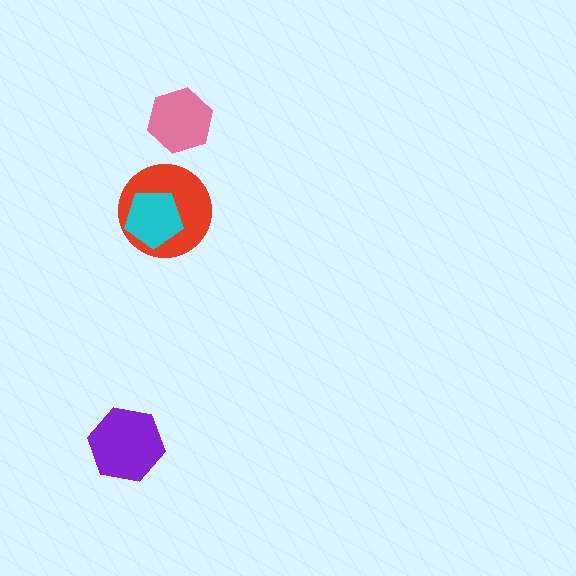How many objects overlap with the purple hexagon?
0 objects overlap with the purple hexagon.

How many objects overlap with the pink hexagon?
0 objects overlap with the pink hexagon.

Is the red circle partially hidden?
Yes, it is partially covered by another shape.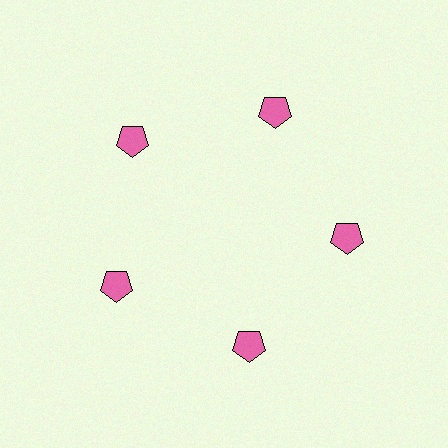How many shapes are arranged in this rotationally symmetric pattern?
There are 5 shapes, arranged in 5 groups of 1.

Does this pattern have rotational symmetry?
Yes, this pattern has 5-fold rotational symmetry. It looks the same after rotating 72 degrees around the center.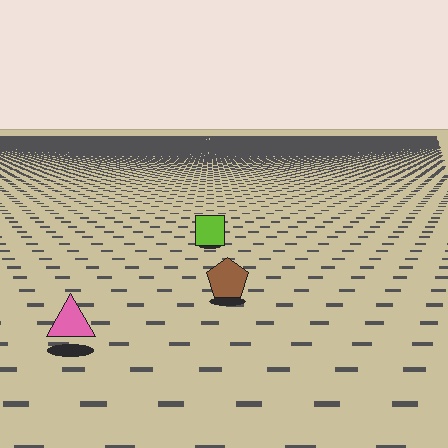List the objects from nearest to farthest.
From nearest to farthest: the pink triangle, the brown pentagon, the lime square.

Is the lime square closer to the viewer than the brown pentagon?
No. The brown pentagon is closer — you can tell from the texture gradient: the ground texture is coarser near it.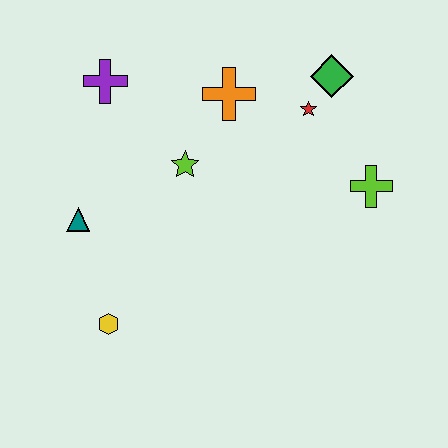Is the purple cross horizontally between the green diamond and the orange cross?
No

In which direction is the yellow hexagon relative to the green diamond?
The yellow hexagon is below the green diamond.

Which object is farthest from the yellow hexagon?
The green diamond is farthest from the yellow hexagon.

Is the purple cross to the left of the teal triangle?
No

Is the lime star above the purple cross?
No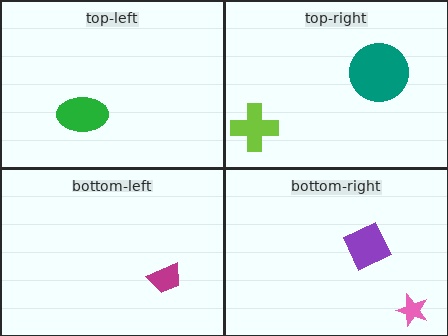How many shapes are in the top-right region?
2.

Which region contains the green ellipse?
The top-left region.